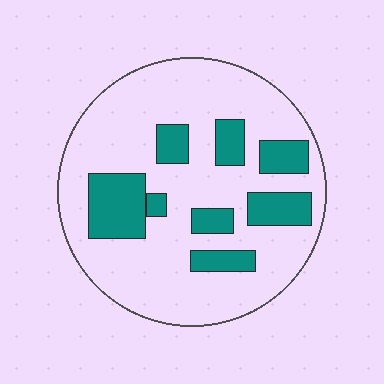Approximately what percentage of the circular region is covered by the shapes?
Approximately 25%.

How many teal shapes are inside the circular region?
8.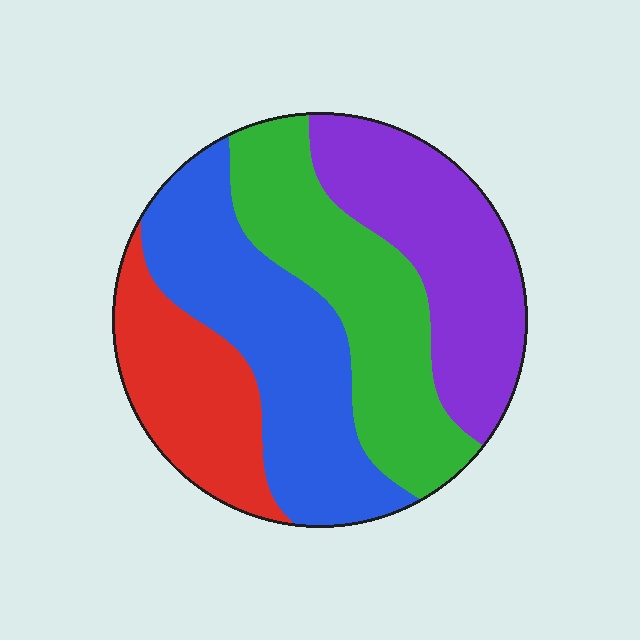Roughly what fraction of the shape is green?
Green covers roughly 25% of the shape.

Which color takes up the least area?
Red, at roughly 20%.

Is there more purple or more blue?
Blue.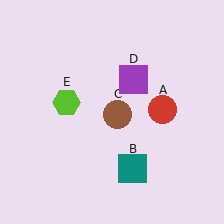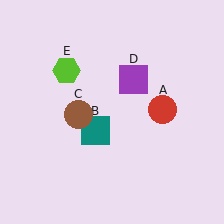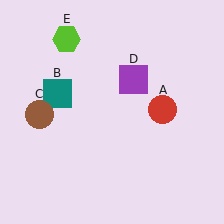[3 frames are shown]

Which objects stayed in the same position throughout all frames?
Red circle (object A) and purple square (object D) remained stationary.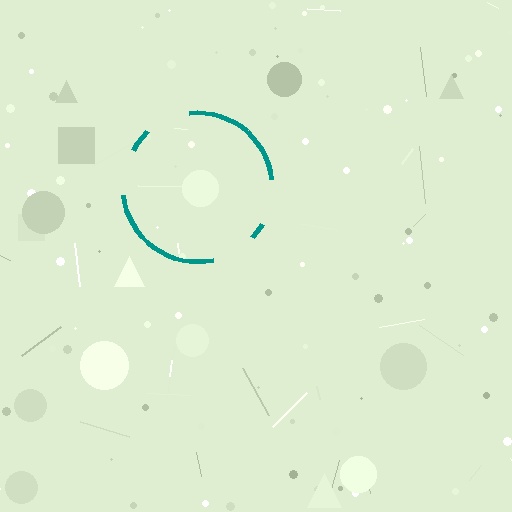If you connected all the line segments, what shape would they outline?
They would outline a circle.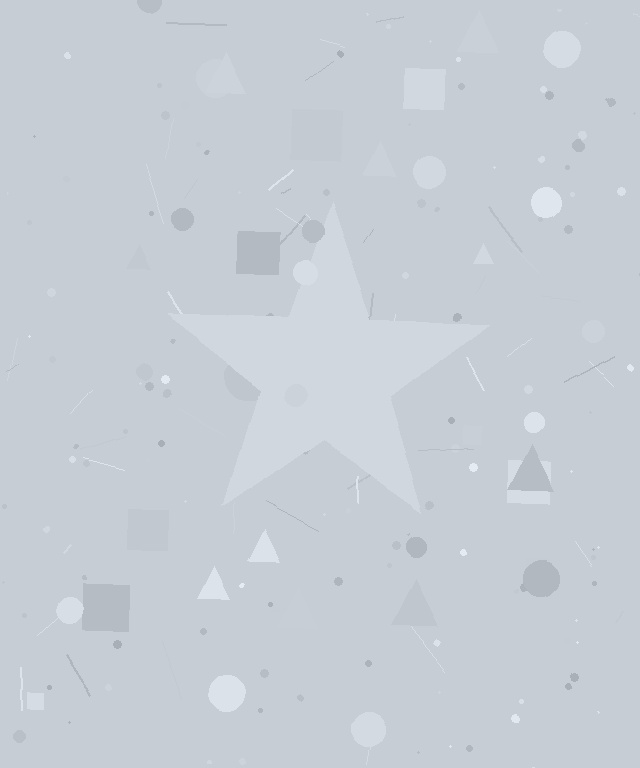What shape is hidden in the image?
A star is hidden in the image.